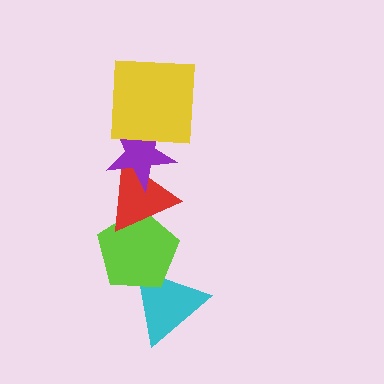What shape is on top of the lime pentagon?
The red triangle is on top of the lime pentagon.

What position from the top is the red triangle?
The red triangle is 3rd from the top.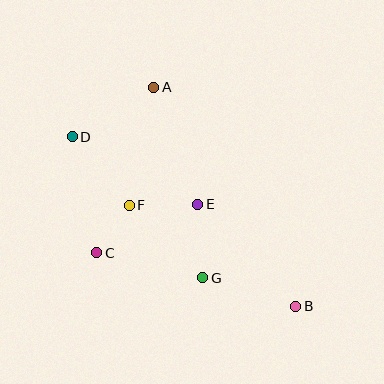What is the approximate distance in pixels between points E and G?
The distance between E and G is approximately 74 pixels.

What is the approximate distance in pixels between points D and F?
The distance between D and F is approximately 89 pixels.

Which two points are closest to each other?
Points C and F are closest to each other.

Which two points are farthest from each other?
Points B and D are farthest from each other.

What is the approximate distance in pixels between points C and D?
The distance between C and D is approximately 118 pixels.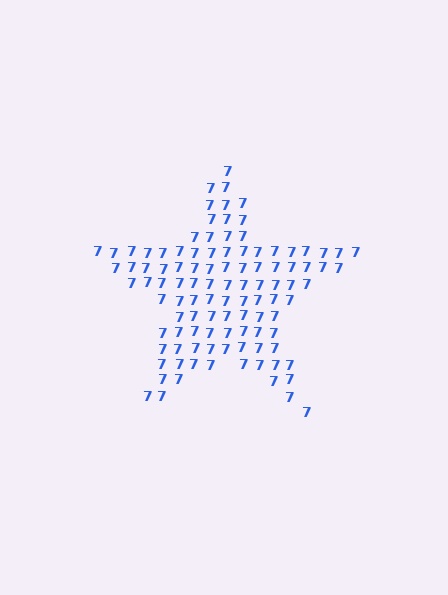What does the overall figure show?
The overall figure shows a star.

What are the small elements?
The small elements are digit 7's.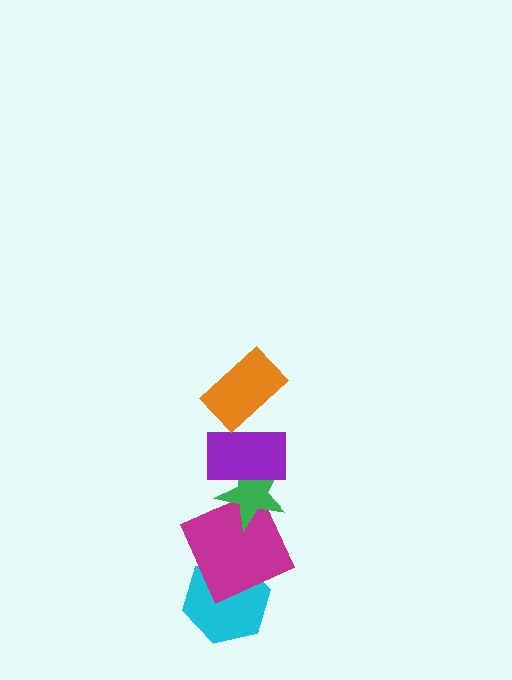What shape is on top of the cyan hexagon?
The magenta square is on top of the cyan hexagon.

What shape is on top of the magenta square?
The green star is on top of the magenta square.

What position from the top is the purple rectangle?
The purple rectangle is 2nd from the top.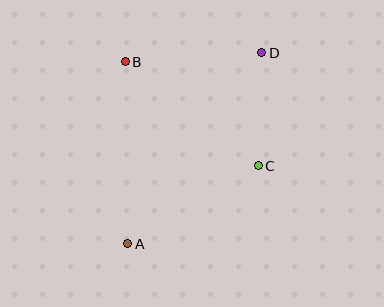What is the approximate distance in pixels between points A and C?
The distance between A and C is approximately 152 pixels.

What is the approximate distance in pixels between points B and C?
The distance between B and C is approximately 169 pixels.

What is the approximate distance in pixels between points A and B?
The distance between A and B is approximately 182 pixels.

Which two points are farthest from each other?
Points A and D are farthest from each other.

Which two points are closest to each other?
Points C and D are closest to each other.